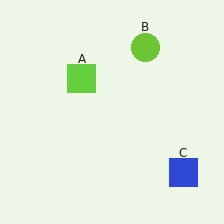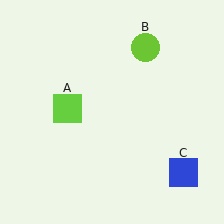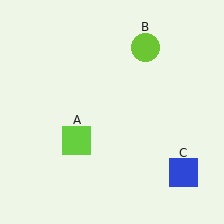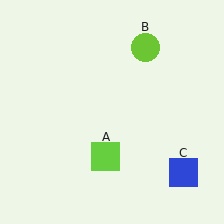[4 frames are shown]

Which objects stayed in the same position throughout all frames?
Lime circle (object B) and blue square (object C) remained stationary.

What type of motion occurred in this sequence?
The lime square (object A) rotated counterclockwise around the center of the scene.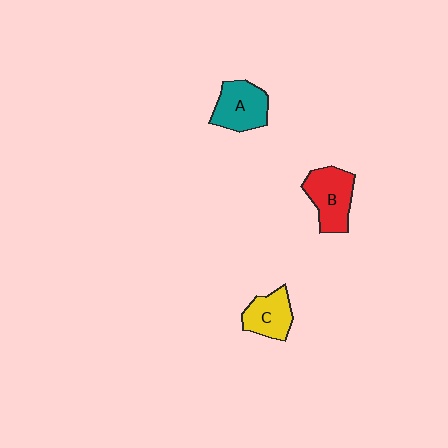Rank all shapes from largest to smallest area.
From largest to smallest: B (red), A (teal), C (yellow).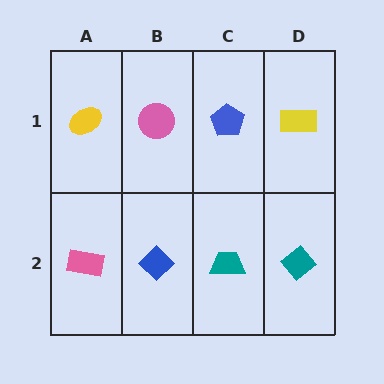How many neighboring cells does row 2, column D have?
2.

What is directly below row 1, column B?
A blue diamond.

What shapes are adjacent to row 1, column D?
A teal diamond (row 2, column D), a blue pentagon (row 1, column C).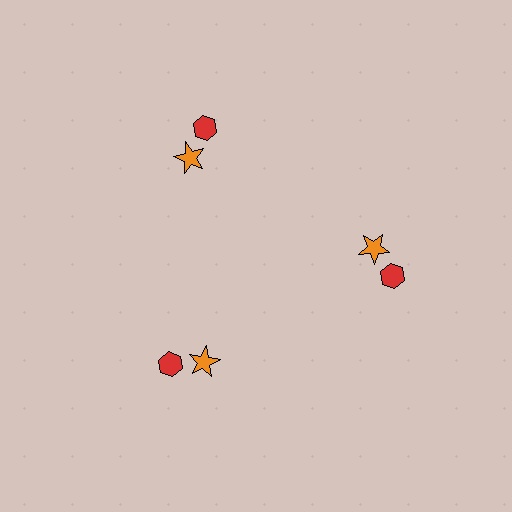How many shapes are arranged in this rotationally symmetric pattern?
There are 6 shapes, arranged in 3 groups of 2.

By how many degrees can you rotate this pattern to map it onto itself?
The pattern maps onto itself every 120 degrees of rotation.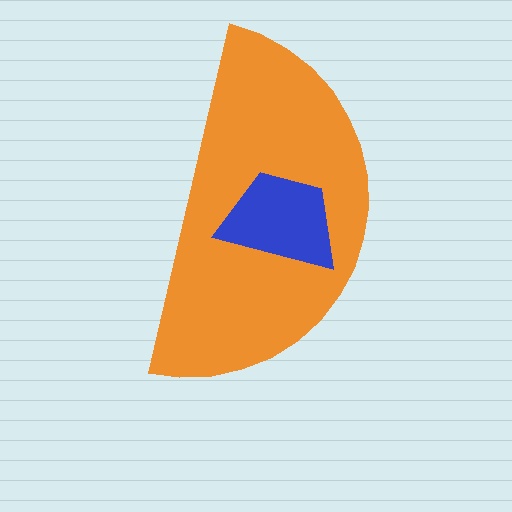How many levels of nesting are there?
2.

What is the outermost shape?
The orange semicircle.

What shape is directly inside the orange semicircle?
The blue trapezoid.